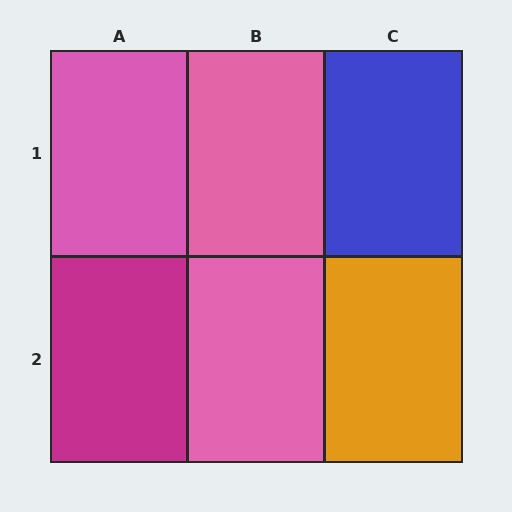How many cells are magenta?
1 cell is magenta.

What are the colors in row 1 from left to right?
Pink, pink, blue.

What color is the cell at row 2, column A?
Magenta.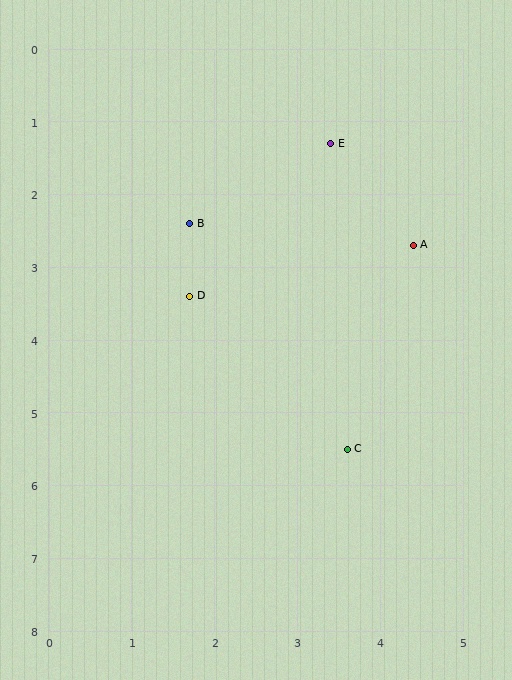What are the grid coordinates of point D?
Point D is at approximately (1.7, 3.4).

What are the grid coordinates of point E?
Point E is at approximately (3.4, 1.3).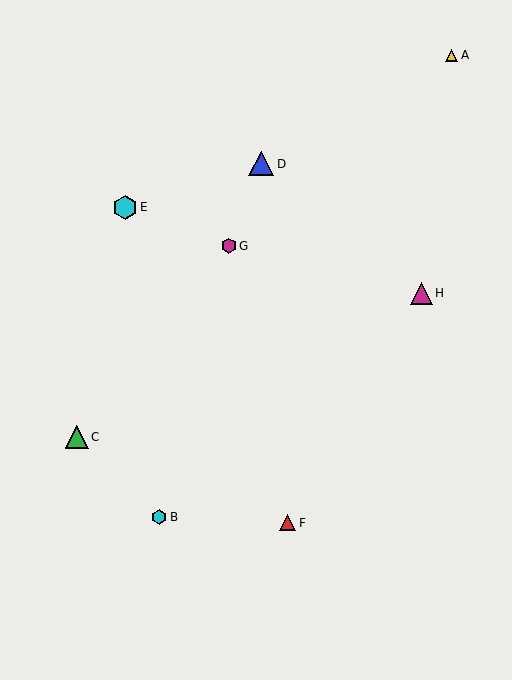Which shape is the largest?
The blue triangle (labeled D) is the largest.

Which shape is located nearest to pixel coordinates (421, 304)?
The magenta triangle (labeled H) at (421, 293) is nearest to that location.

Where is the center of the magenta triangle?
The center of the magenta triangle is at (421, 293).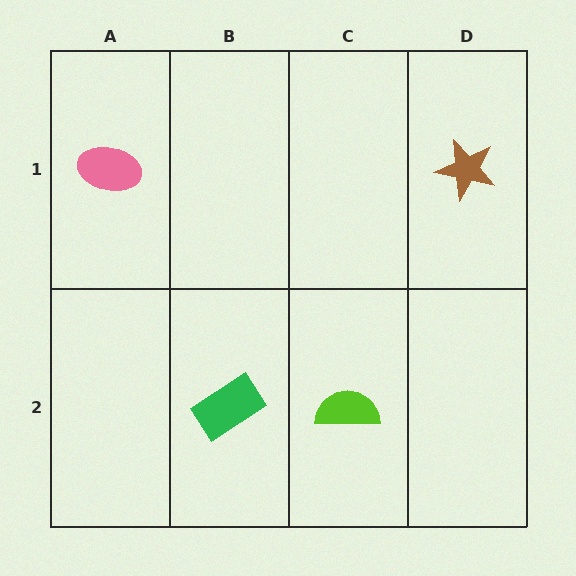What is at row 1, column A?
A pink ellipse.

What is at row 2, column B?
A green rectangle.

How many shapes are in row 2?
2 shapes.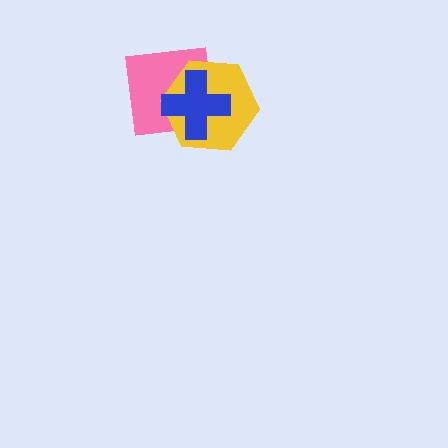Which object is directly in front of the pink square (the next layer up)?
The yellow hexagon is directly in front of the pink square.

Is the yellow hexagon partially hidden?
Yes, it is partially covered by another shape.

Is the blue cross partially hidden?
No, no other shape covers it.